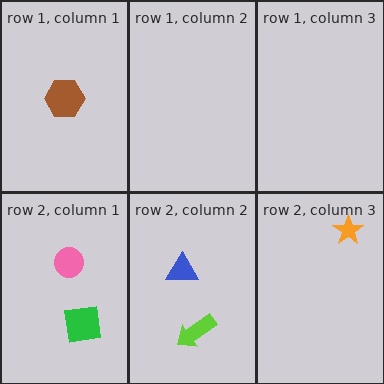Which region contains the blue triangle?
The row 2, column 2 region.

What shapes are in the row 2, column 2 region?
The lime arrow, the blue triangle.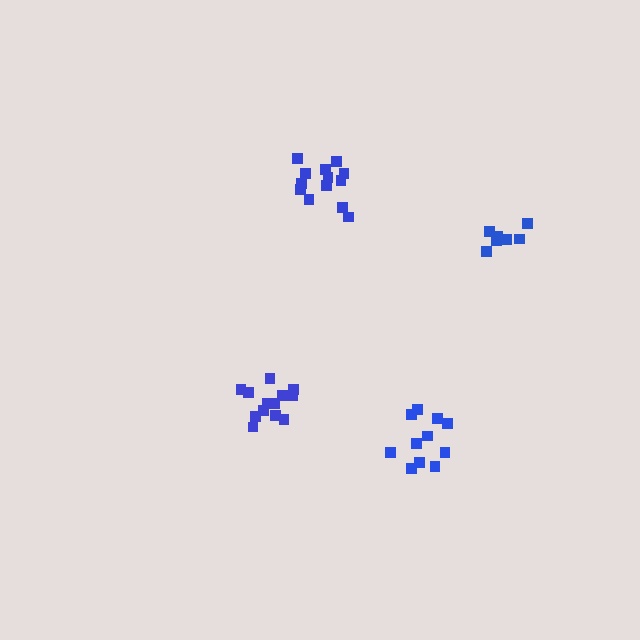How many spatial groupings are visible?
There are 4 spatial groupings.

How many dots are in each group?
Group 1: 11 dots, Group 2: 13 dots, Group 3: 13 dots, Group 4: 7 dots (44 total).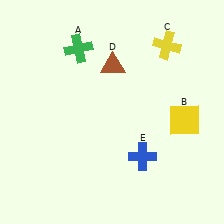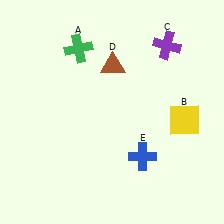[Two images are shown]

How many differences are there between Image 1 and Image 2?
There is 1 difference between the two images.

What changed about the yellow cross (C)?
In Image 1, C is yellow. In Image 2, it changed to purple.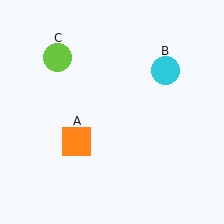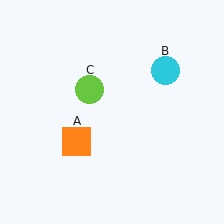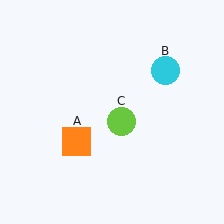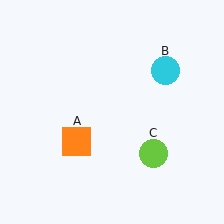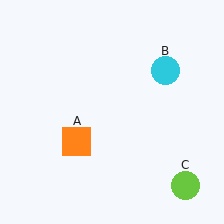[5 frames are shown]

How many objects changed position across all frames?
1 object changed position: lime circle (object C).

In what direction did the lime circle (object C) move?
The lime circle (object C) moved down and to the right.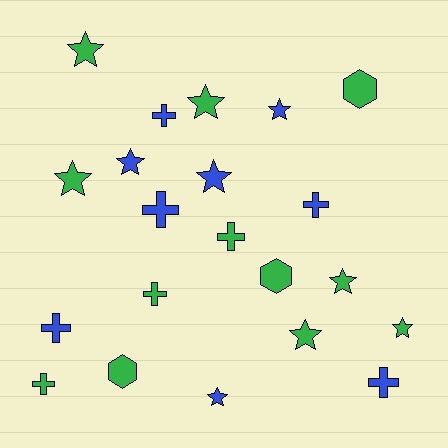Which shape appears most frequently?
Star, with 10 objects.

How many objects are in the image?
There are 21 objects.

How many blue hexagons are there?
There are no blue hexagons.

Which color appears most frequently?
Green, with 12 objects.